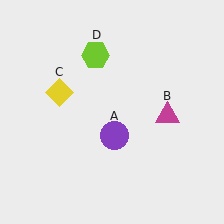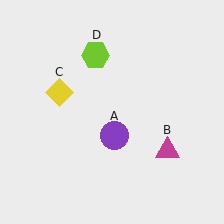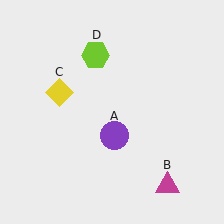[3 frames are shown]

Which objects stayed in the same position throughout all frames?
Purple circle (object A) and yellow diamond (object C) and lime hexagon (object D) remained stationary.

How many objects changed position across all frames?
1 object changed position: magenta triangle (object B).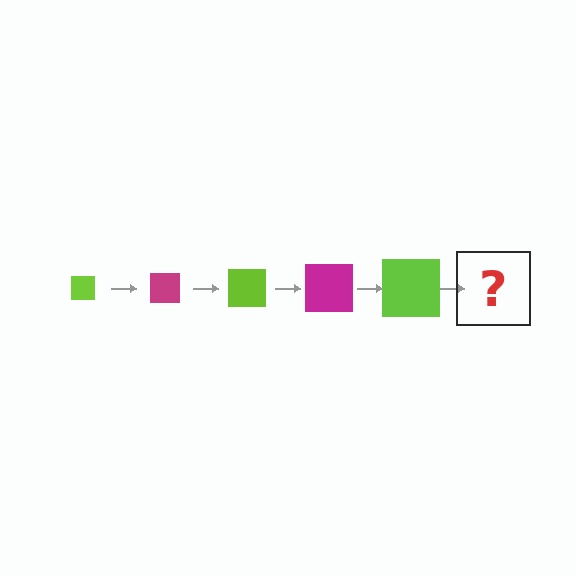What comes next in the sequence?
The next element should be a magenta square, larger than the previous one.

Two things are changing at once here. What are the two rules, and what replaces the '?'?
The two rules are that the square grows larger each step and the color cycles through lime and magenta. The '?' should be a magenta square, larger than the previous one.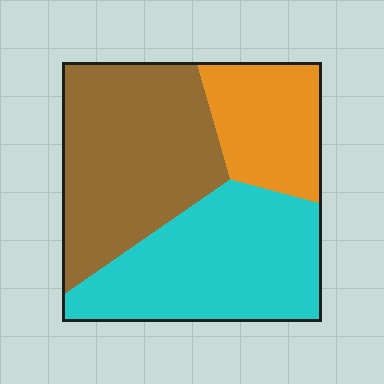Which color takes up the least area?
Orange, at roughly 20%.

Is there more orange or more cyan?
Cyan.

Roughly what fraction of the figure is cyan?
Cyan covers around 40% of the figure.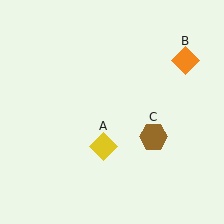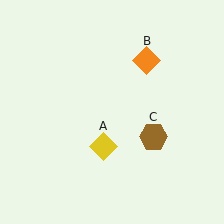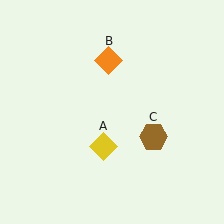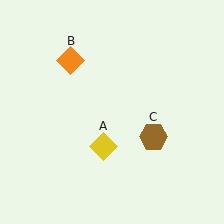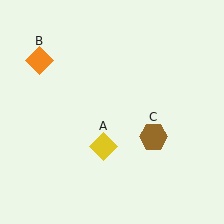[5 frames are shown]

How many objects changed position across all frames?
1 object changed position: orange diamond (object B).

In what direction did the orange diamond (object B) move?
The orange diamond (object B) moved left.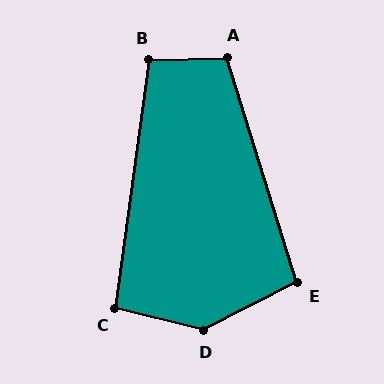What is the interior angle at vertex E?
Approximately 100 degrees (obtuse).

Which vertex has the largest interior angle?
D, at approximately 138 degrees.